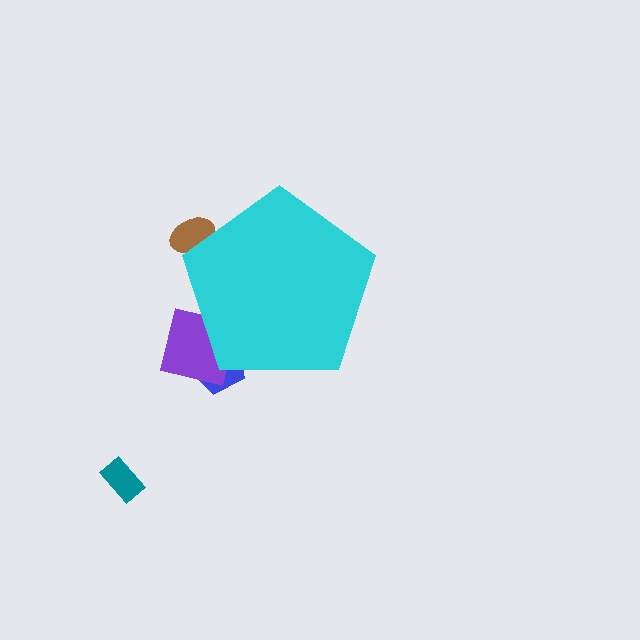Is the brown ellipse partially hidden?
Yes, the brown ellipse is partially hidden behind the cyan pentagon.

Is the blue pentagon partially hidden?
Yes, the blue pentagon is partially hidden behind the cyan pentagon.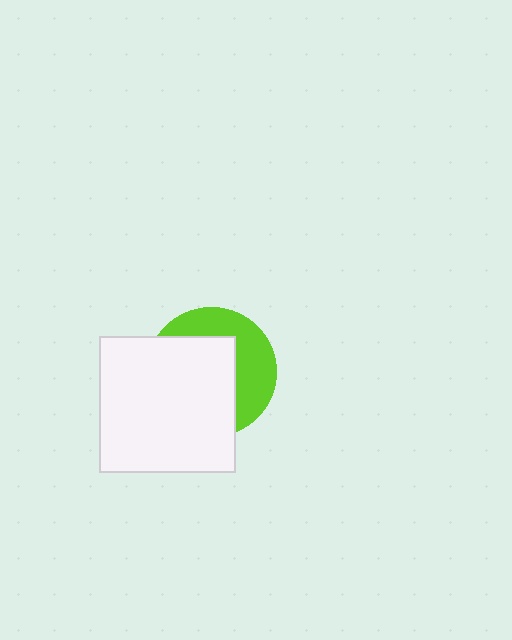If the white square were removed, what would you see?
You would see the complete lime circle.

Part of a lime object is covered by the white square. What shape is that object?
It is a circle.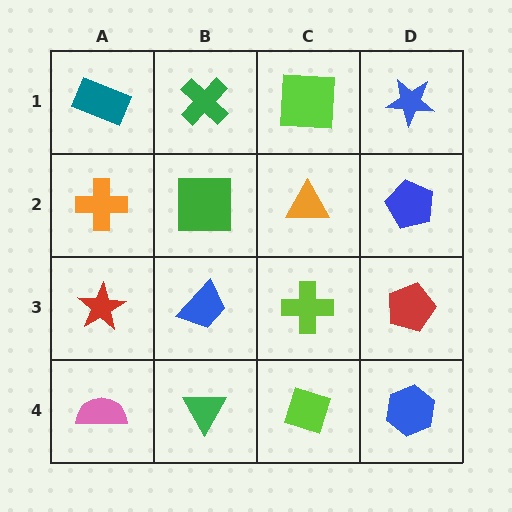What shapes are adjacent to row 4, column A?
A red star (row 3, column A), a green triangle (row 4, column B).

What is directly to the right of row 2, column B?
An orange triangle.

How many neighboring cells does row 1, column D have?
2.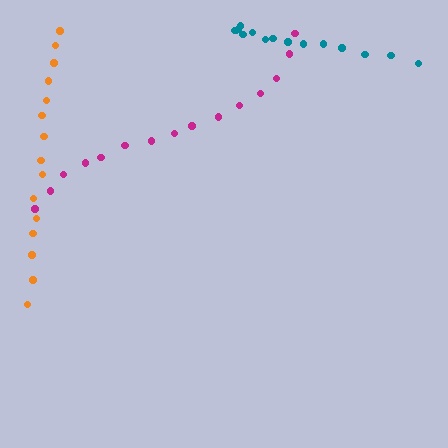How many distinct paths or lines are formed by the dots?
There are 3 distinct paths.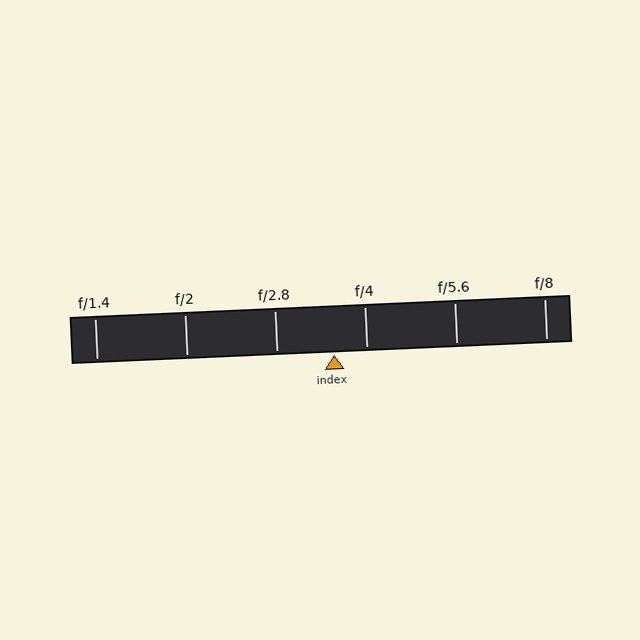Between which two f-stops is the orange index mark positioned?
The index mark is between f/2.8 and f/4.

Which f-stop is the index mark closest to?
The index mark is closest to f/4.